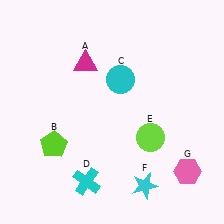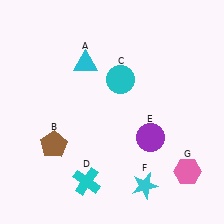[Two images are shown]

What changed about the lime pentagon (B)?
In Image 1, B is lime. In Image 2, it changed to brown.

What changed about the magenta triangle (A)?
In Image 1, A is magenta. In Image 2, it changed to cyan.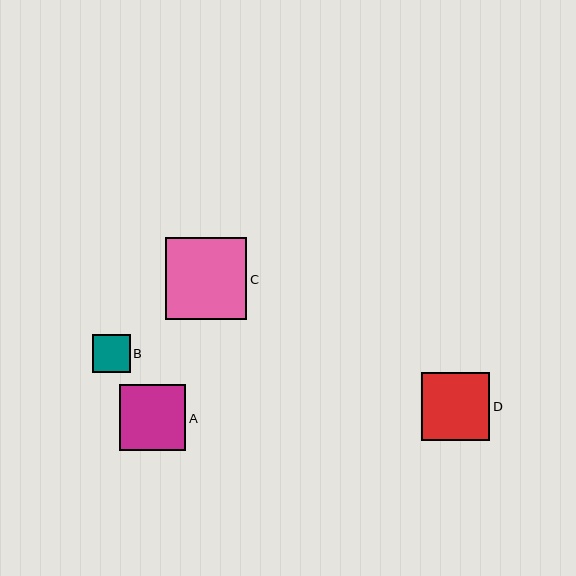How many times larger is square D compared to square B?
Square D is approximately 1.8 times the size of square B.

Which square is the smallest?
Square B is the smallest with a size of approximately 38 pixels.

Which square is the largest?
Square C is the largest with a size of approximately 82 pixels.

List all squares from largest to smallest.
From largest to smallest: C, D, A, B.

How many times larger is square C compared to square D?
Square C is approximately 1.2 times the size of square D.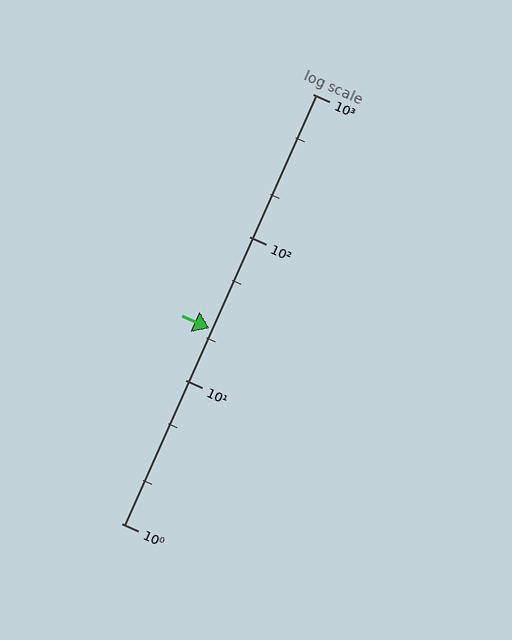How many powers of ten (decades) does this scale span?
The scale spans 3 decades, from 1 to 1000.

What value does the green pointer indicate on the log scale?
The pointer indicates approximately 23.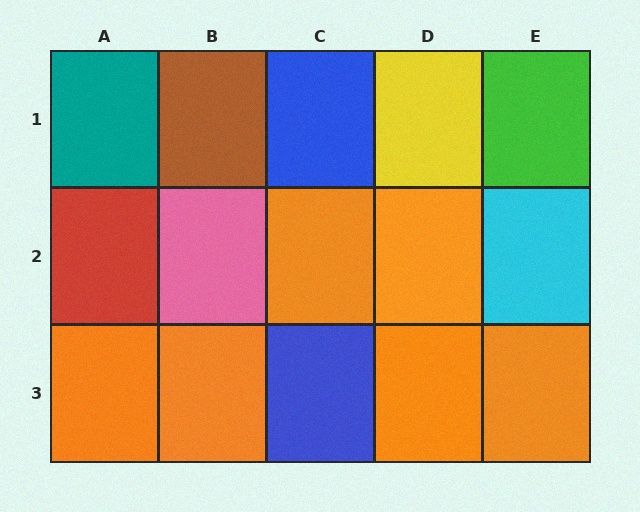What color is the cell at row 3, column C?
Blue.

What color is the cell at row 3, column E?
Orange.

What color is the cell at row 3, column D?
Orange.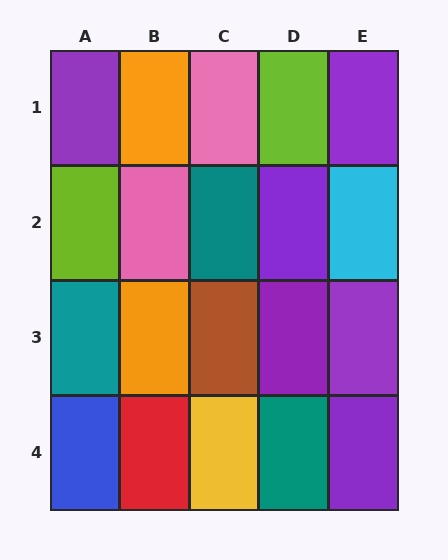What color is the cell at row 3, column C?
Brown.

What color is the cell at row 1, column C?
Pink.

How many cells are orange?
2 cells are orange.